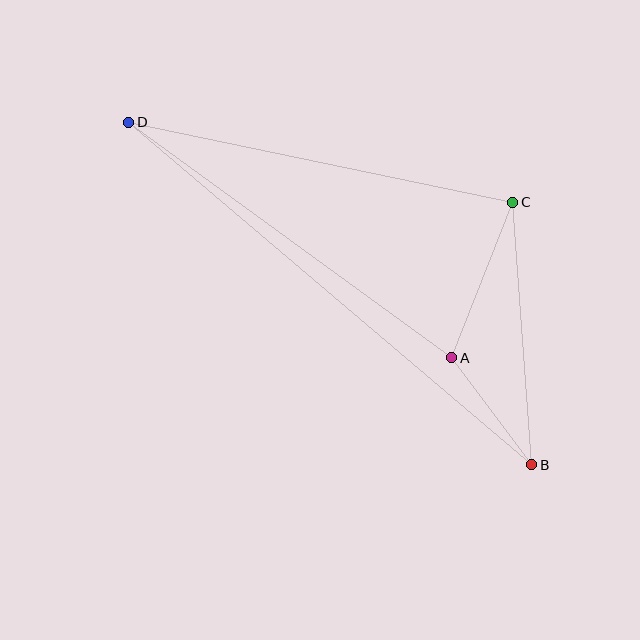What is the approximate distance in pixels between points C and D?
The distance between C and D is approximately 392 pixels.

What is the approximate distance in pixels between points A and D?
The distance between A and D is approximately 400 pixels.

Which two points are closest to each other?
Points A and B are closest to each other.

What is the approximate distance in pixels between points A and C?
The distance between A and C is approximately 167 pixels.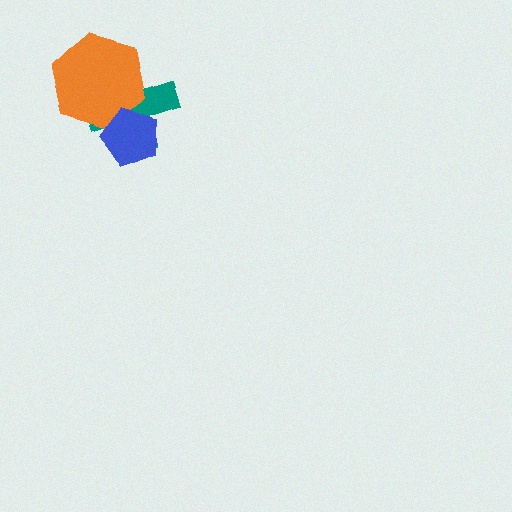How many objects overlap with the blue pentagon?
2 objects overlap with the blue pentagon.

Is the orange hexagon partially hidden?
Yes, it is partially covered by another shape.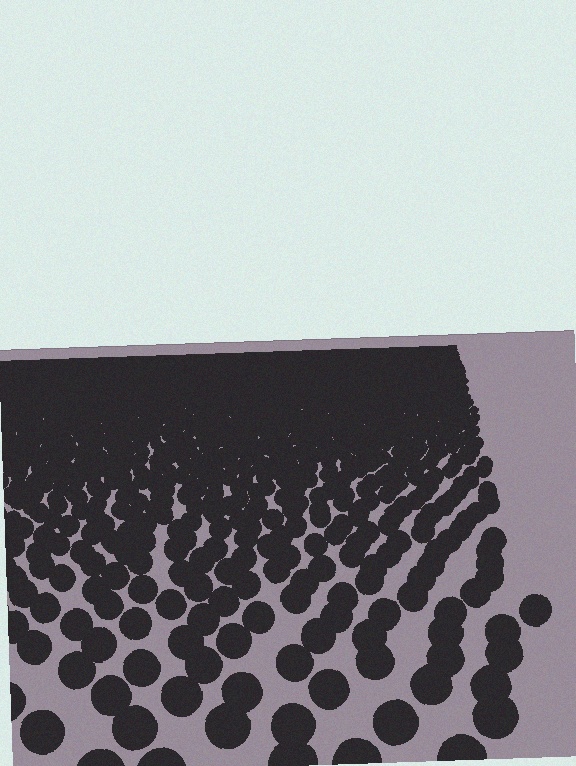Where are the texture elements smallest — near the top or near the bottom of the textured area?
Near the top.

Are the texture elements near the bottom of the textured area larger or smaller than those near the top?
Larger. Near the bottom, elements are closer to the viewer and appear at a bigger on-screen size.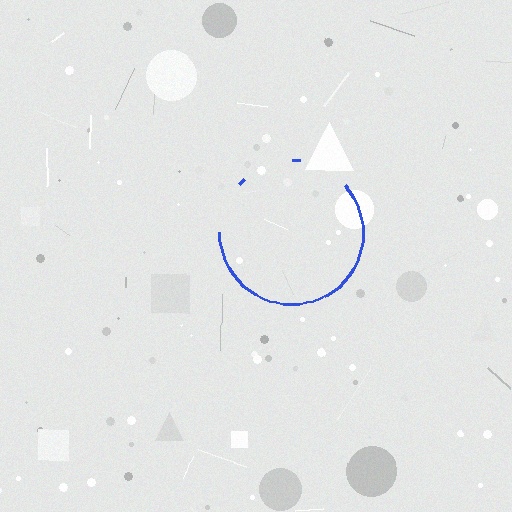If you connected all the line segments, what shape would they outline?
They would outline a circle.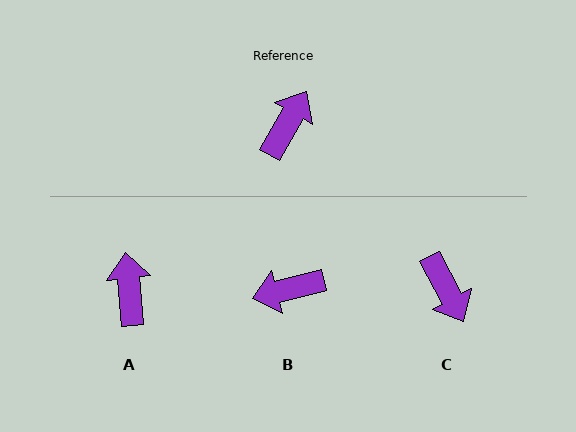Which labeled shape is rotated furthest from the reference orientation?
B, about 134 degrees away.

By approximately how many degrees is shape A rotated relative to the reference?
Approximately 35 degrees counter-clockwise.